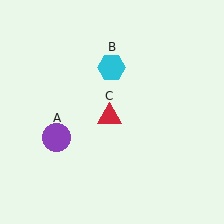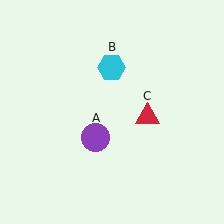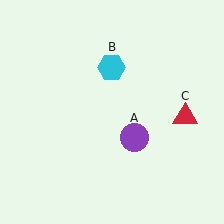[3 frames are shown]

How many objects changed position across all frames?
2 objects changed position: purple circle (object A), red triangle (object C).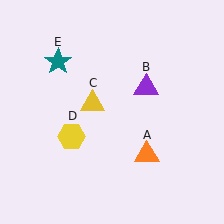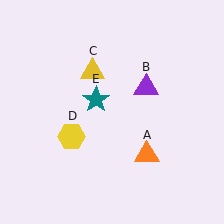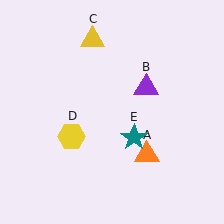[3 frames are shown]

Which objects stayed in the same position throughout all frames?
Orange triangle (object A) and purple triangle (object B) and yellow hexagon (object D) remained stationary.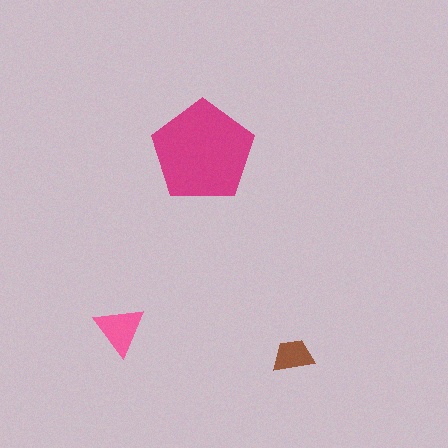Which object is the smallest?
The brown trapezoid.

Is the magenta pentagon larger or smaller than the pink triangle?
Larger.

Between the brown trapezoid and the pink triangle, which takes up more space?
The pink triangle.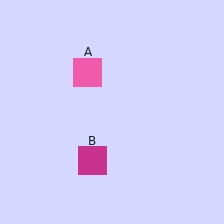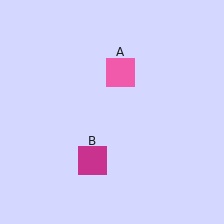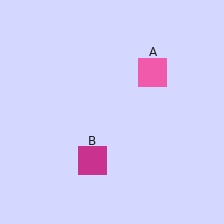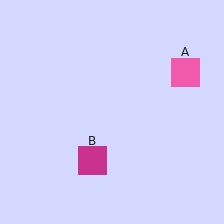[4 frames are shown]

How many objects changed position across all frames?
1 object changed position: pink square (object A).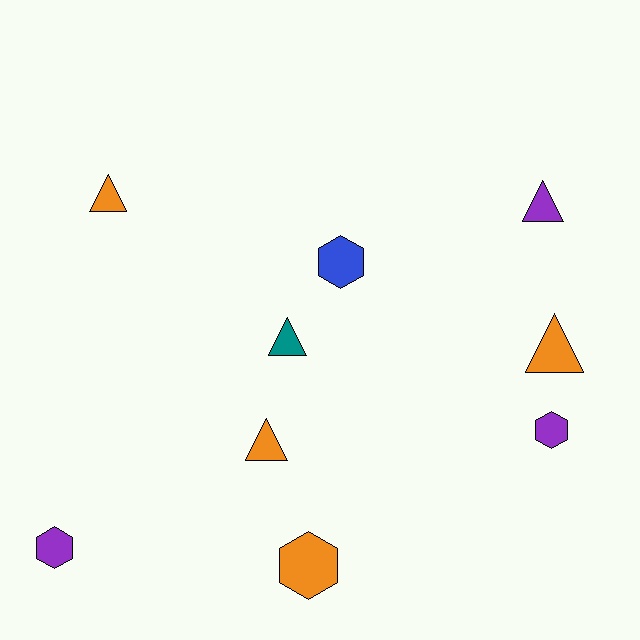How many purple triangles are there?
There is 1 purple triangle.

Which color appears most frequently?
Orange, with 4 objects.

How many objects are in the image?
There are 9 objects.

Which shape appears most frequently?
Triangle, with 5 objects.